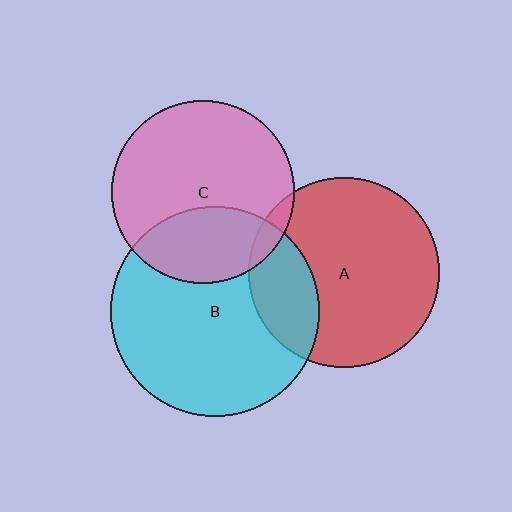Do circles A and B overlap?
Yes.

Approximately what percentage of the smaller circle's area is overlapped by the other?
Approximately 25%.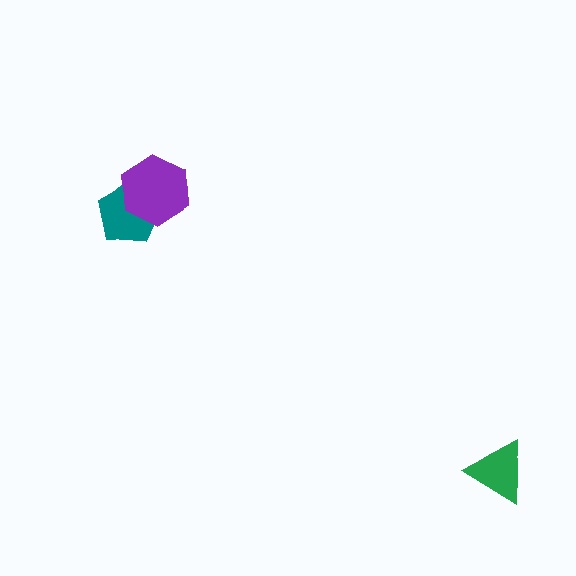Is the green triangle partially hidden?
No, no other shape covers it.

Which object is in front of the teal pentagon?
The purple hexagon is in front of the teal pentagon.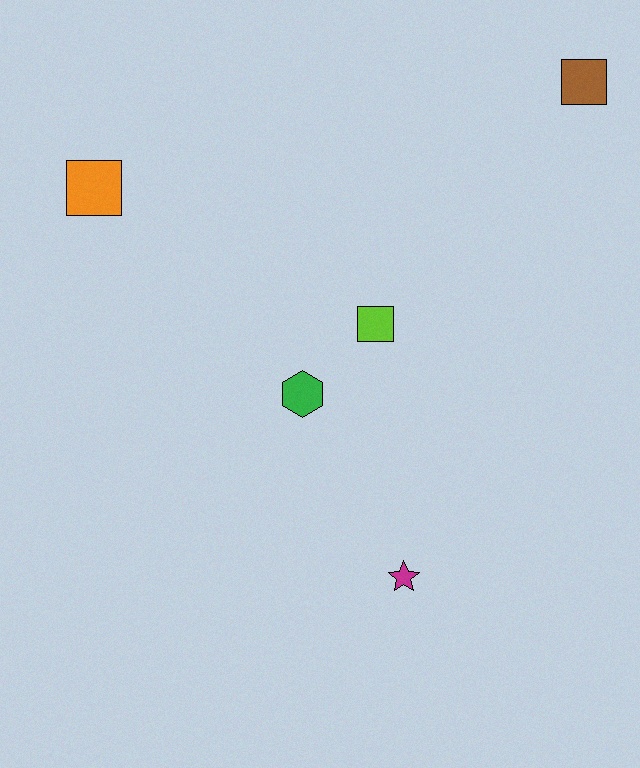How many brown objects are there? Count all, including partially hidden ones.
There is 1 brown object.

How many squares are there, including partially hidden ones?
There are 3 squares.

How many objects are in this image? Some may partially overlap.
There are 5 objects.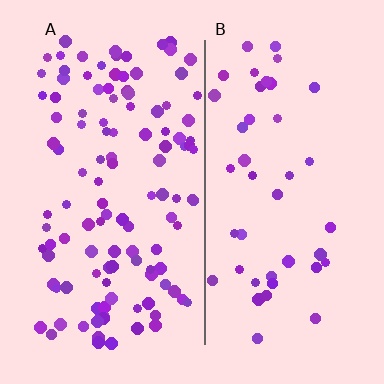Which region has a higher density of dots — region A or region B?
A (the left).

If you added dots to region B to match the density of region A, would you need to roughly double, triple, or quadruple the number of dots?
Approximately triple.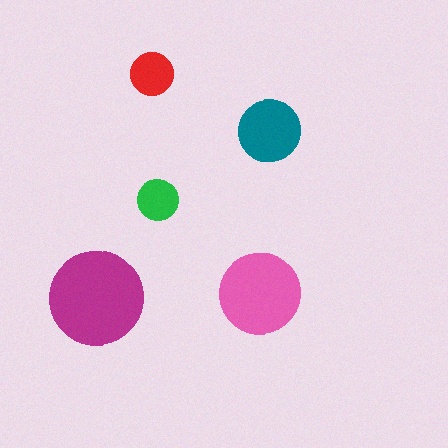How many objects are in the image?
There are 5 objects in the image.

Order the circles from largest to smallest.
the magenta one, the pink one, the teal one, the red one, the green one.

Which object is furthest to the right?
The teal circle is rightmost.